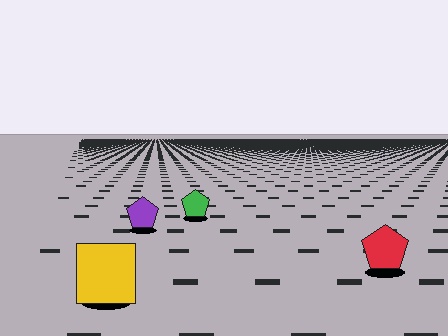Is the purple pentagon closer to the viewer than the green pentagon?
Yes. The purple pentagon is closer — you can tell from the texture gradient: the ground texture is coarser near it.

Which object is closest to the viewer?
The yellow square is closest. The texture marks near it are larger and more spread out.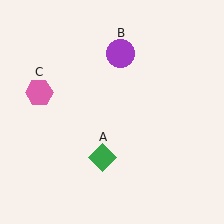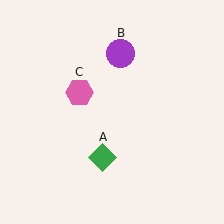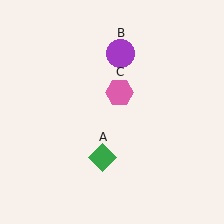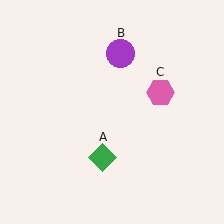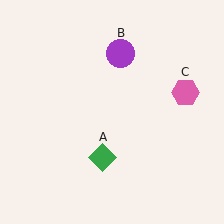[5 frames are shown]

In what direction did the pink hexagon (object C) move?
The pink hexagon (object C) moved right.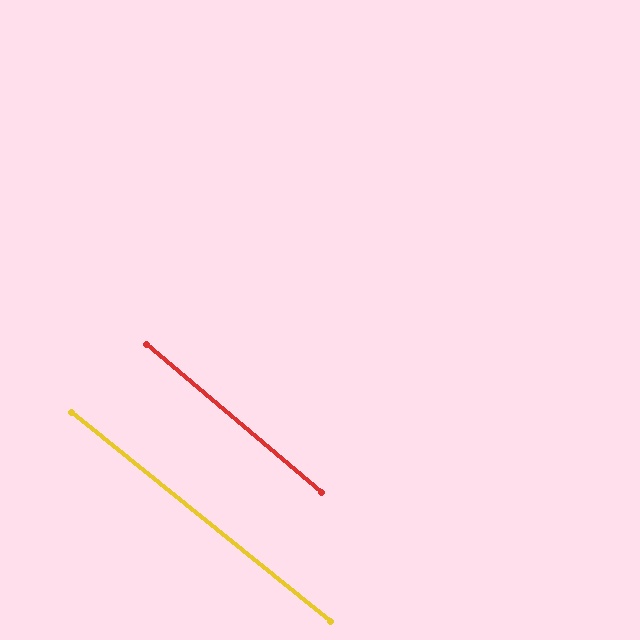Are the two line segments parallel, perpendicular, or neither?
Parallel — their directions differ by only 1.2°.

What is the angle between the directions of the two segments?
Approximately 1 degree.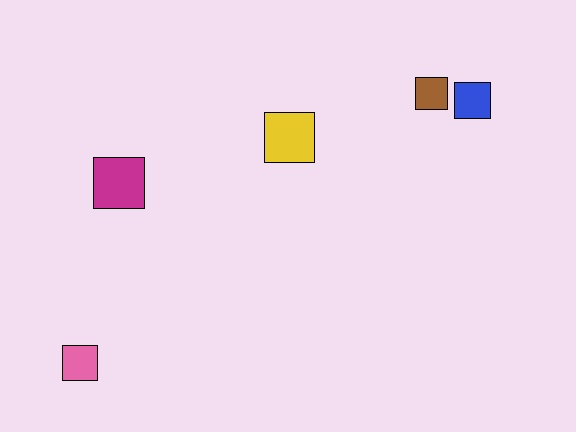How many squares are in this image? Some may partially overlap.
There are 5 squares.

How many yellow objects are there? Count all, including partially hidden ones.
There is 1 yellow object.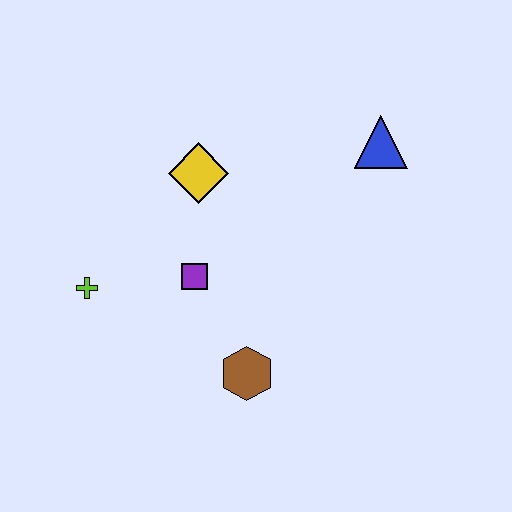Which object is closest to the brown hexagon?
The purple square is closest to the brown hexagon.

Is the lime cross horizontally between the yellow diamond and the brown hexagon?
No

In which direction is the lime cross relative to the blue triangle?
The lime cross is to the left of the blue triangle.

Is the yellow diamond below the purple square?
No